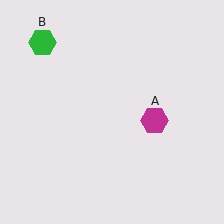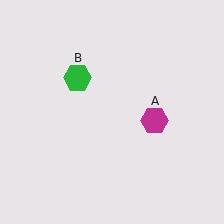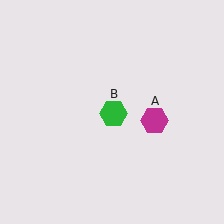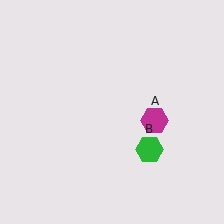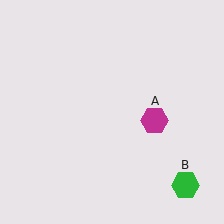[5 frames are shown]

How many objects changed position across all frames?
1 object changed position: green hexagon (object B).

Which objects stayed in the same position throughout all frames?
Magenta hexagon (object A) remained stationary.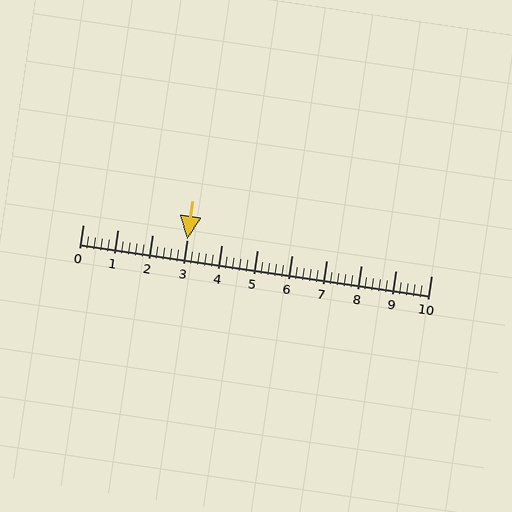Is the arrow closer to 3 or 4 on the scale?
The arrow is closer to 3.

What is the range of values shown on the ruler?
The ruler shows values from 0 to 10.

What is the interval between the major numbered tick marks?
The major tick marks are spaced 1 units apart.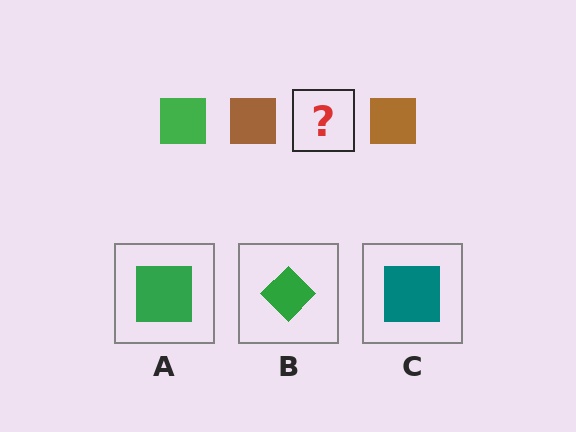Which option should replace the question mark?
Option A.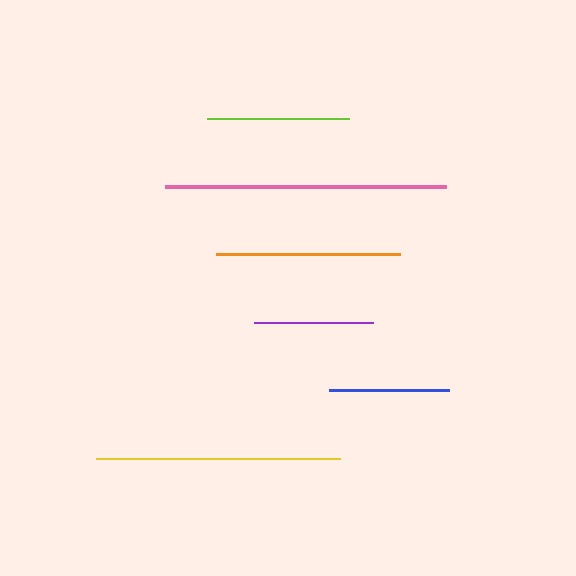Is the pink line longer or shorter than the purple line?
The pink line is longer than the purple line.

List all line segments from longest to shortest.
From longest to shortest: pink, yellow, orange, lime, blue, purple.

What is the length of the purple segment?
The purple segment is approximately 119 pixels long.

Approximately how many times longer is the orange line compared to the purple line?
The orange line is approximately 1.5 times the length of the purple line.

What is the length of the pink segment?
The pink segment is approximately 281 pixels long.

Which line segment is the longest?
The pink line is the longest at approximately 281 pixels.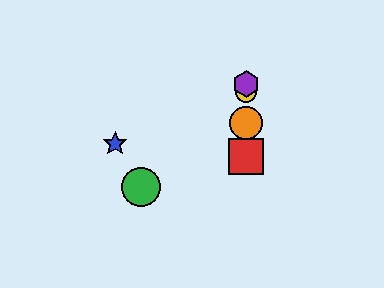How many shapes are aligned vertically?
4 shapes (the red square, the yellow circle, the purple hexagon, the orange circle) are aligned vertically.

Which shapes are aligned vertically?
The red square, the yellow circle, the purple hexagon, the orange circle are aligned vertically.